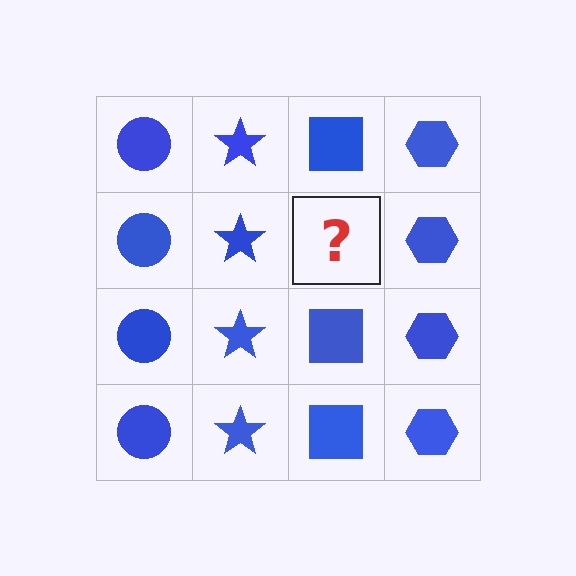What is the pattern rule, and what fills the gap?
The rule is that each column has a consistent shape. The gap should be filled with a blue square.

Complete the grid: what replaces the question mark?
The question mark should be replaced with a blue square.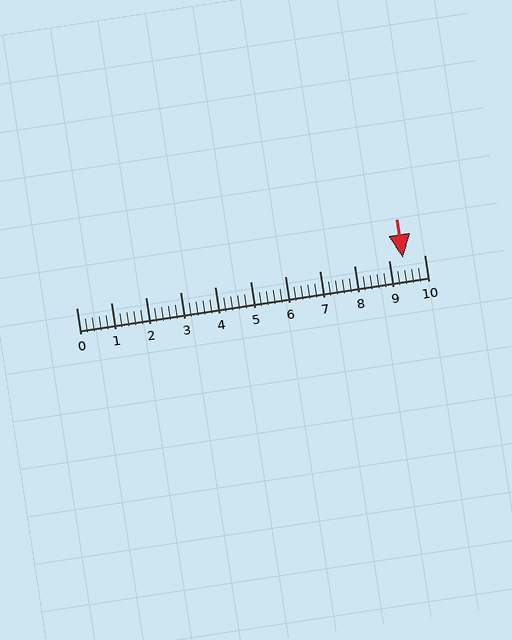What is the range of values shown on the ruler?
The ruler shows values from 0 to 10.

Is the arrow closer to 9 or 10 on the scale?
The arrow is closer to 9.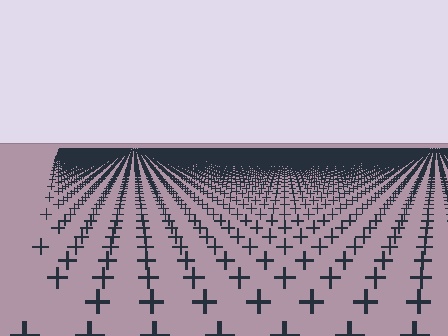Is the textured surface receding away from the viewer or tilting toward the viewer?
The surface is receding away from the viewer. Texture elements get smaller and denser toward the top.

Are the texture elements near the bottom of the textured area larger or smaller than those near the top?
Larger. Near the bottom, elements are closer to the viewer and appear at a bigger on-screen size.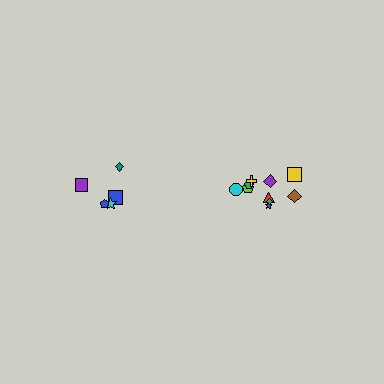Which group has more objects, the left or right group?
The right group.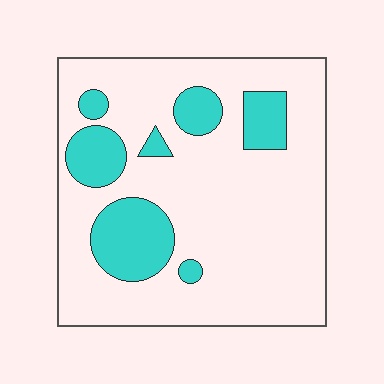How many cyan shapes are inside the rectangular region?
7.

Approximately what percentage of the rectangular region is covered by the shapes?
Approximately 20%.